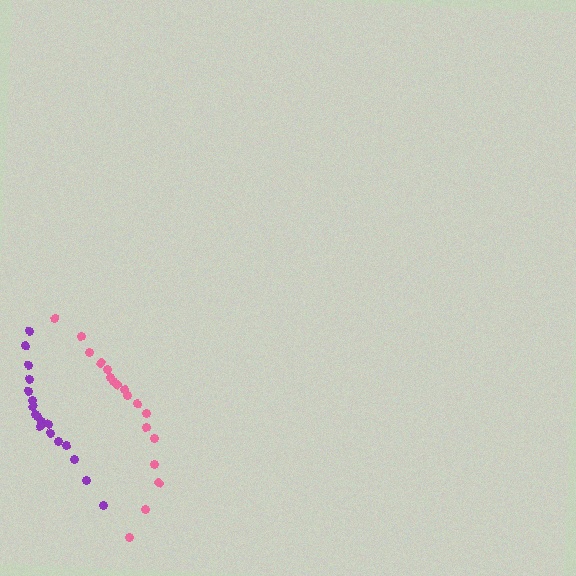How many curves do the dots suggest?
There are 2 distinct paths.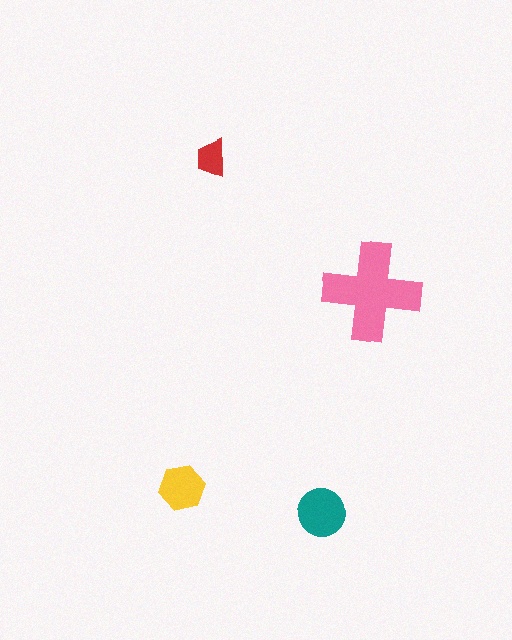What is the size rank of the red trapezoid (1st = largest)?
4th.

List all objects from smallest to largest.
The red trapezoid, the yellow hexagon, the teal circle, the pink cross.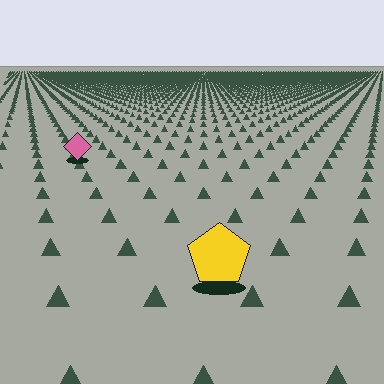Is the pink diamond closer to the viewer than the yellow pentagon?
No. The yellow pentagon is closer — you can tell from the texture gradient: the ground texture is coarser near it.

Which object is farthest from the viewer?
The pink diamond is farthest from the viewer. It appears smaller and the ground texture around it is denser.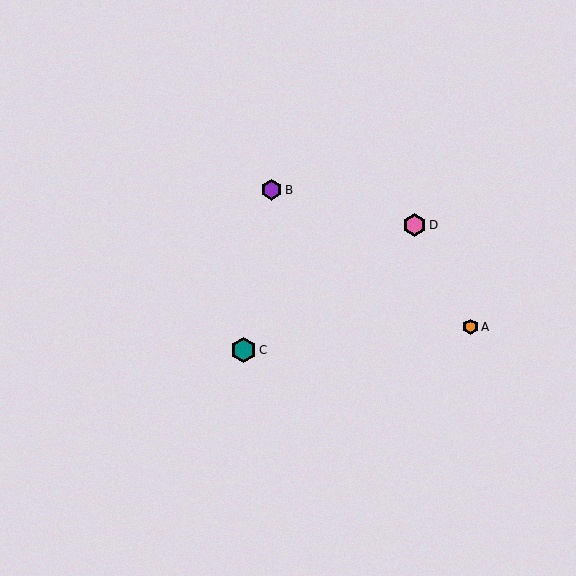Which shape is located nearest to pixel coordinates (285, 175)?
The purple hexagon (labeled B) at (271, 190) is nearest to that location.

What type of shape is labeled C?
Shape C is a teal hexagon.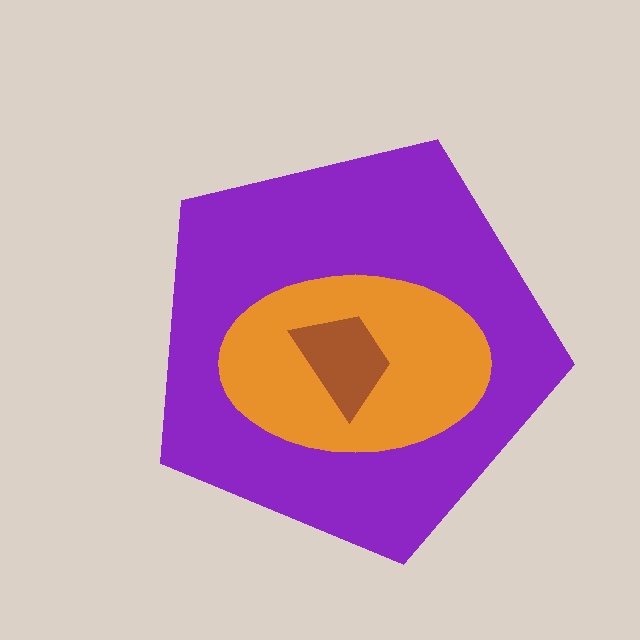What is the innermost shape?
The brown trapezoid.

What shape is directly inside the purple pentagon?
The orange ellipse.